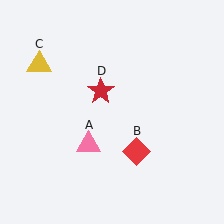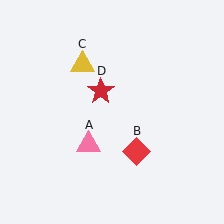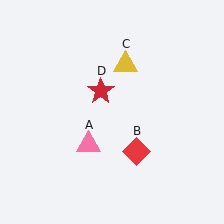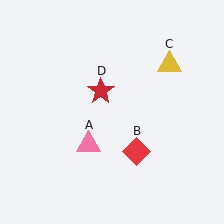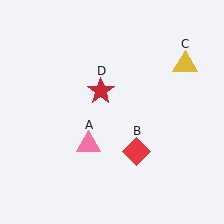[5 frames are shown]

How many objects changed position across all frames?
1 object changed position: yellow triangle (object C).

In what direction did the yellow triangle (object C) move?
The yellow triangle (object C) moved right.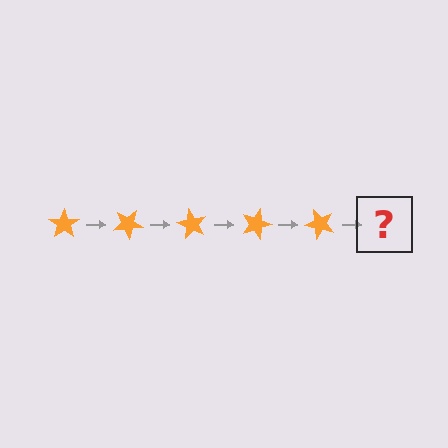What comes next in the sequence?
The next element should be an orange star rotated 150 degrees.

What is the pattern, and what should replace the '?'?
The pattern is that the star rotates 30 degrees each step. The '?' should be an orange star rotated 150 degrees.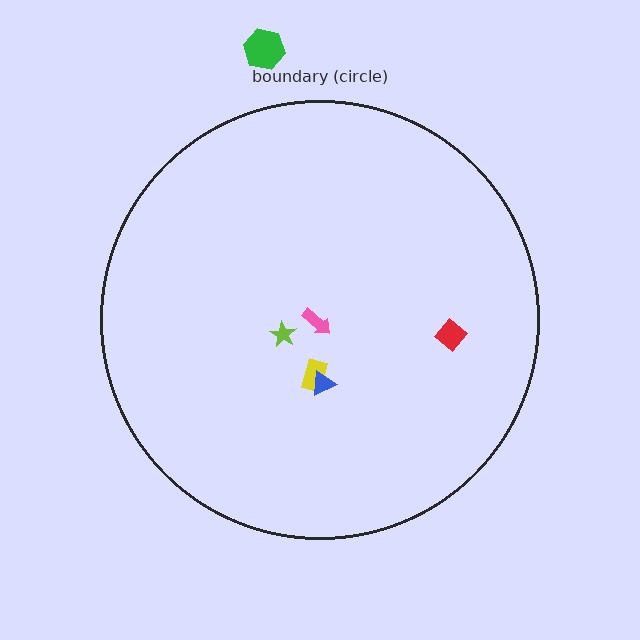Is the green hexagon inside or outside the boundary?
Outside.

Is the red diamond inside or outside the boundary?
Inside.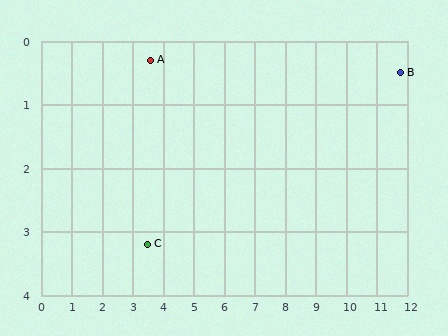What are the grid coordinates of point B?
Point B is at approximately (11.8, 0.5).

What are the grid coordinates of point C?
Point C is at approximately (3.5, 3.2).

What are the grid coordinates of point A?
Point A is at approximately (3.6, 0.3).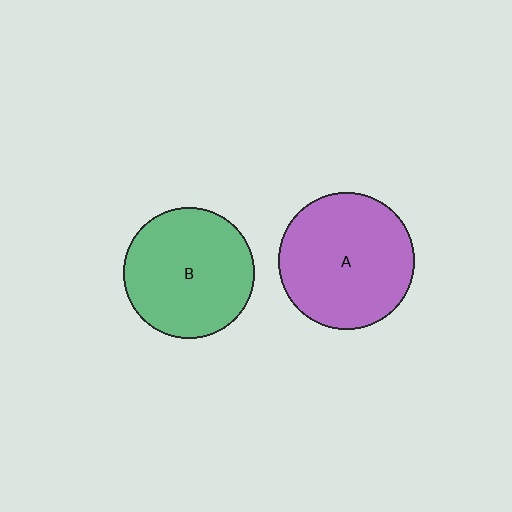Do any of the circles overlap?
No, none of the circles overlap.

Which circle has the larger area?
Circle A (purple).